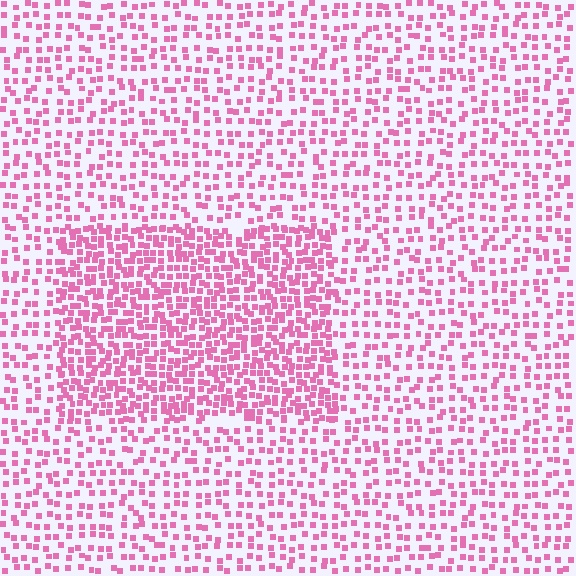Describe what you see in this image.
The image contains small pink elements arranged at two different densities. A rectangle-shaped region is visible where the elements are more densely packed than the surrounding area.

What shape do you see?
I see a rectangle.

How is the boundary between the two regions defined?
The boundary is defined by a change in element density (approximately 2.0x ratio). All elements are the same color, size, and shape.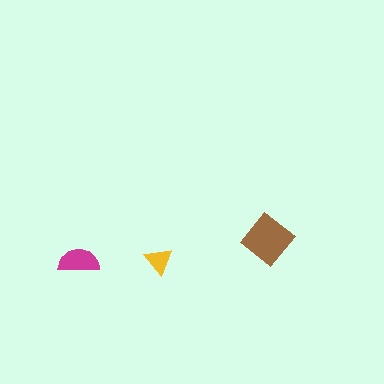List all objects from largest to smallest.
The brown diamond, the magenta semicircle, the yellow triangle.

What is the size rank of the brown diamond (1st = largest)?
1st.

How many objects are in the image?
There are 3 objects in the image.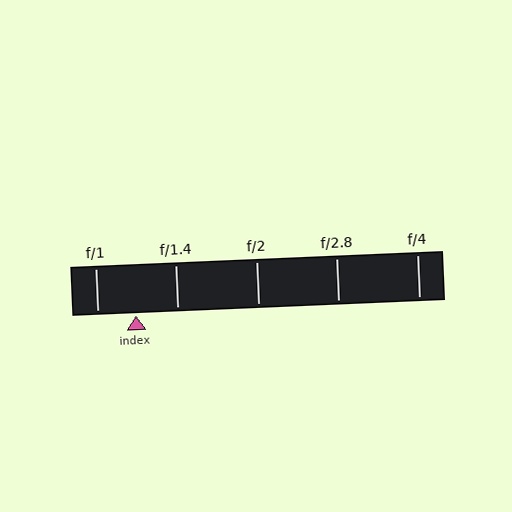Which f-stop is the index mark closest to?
The index mark is closest to f/1.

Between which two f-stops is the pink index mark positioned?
The index mark is between f/1 and f/1.4.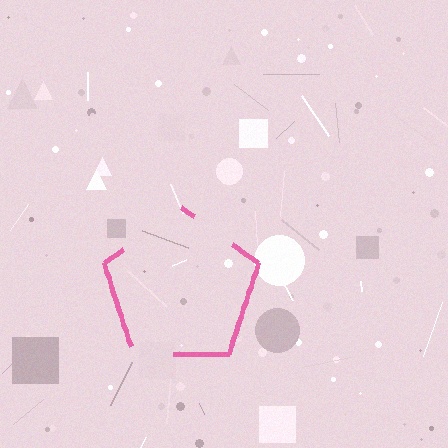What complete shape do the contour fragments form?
The contour fragments form a pentagon.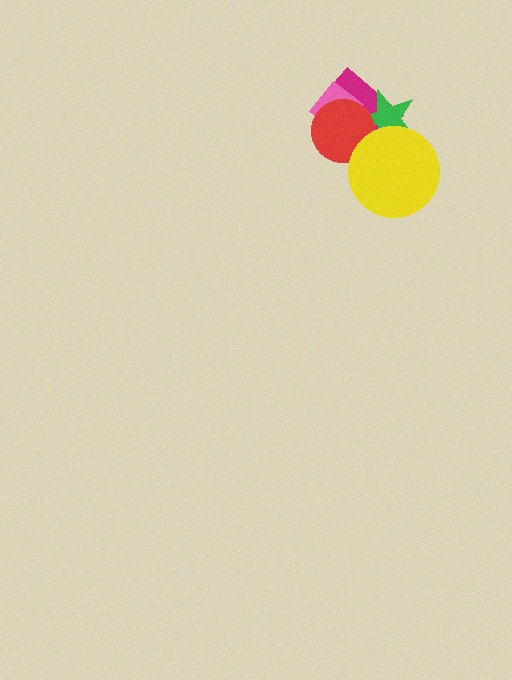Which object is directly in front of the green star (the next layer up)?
The red circle is directly in front of the green star.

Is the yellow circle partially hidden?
No, no other shape covers it.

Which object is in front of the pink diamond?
The red circle is in front of the pink diamond.